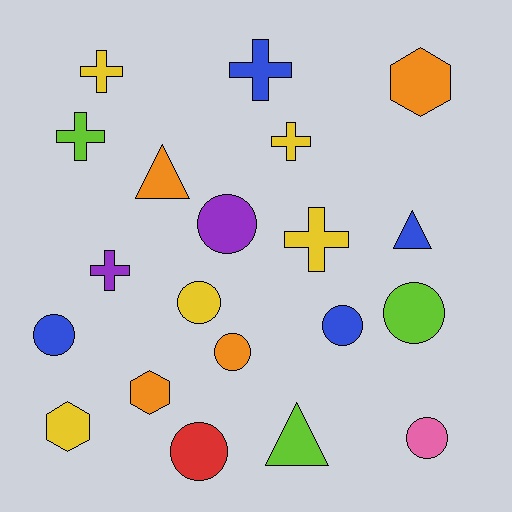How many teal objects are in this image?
There are no teal objects.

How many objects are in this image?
There are 20 objects.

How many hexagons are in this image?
There are 3 hexagons.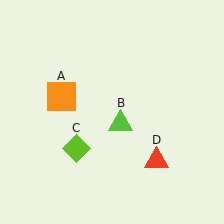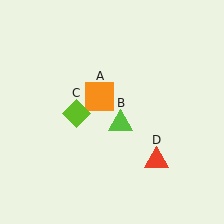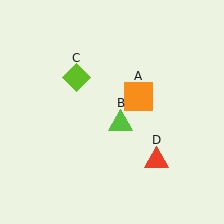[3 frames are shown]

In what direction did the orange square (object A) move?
The orange square (object A) moved right.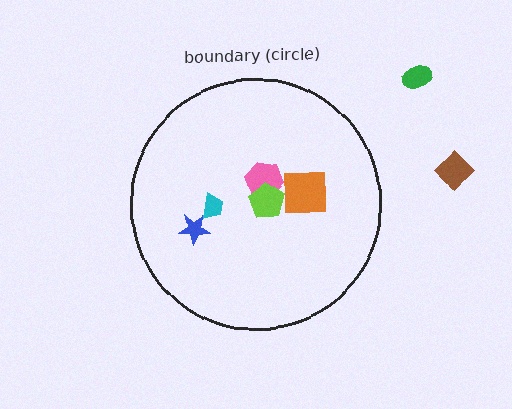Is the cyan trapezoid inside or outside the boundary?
Inside.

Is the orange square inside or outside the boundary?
Inside.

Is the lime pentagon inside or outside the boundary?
Inside.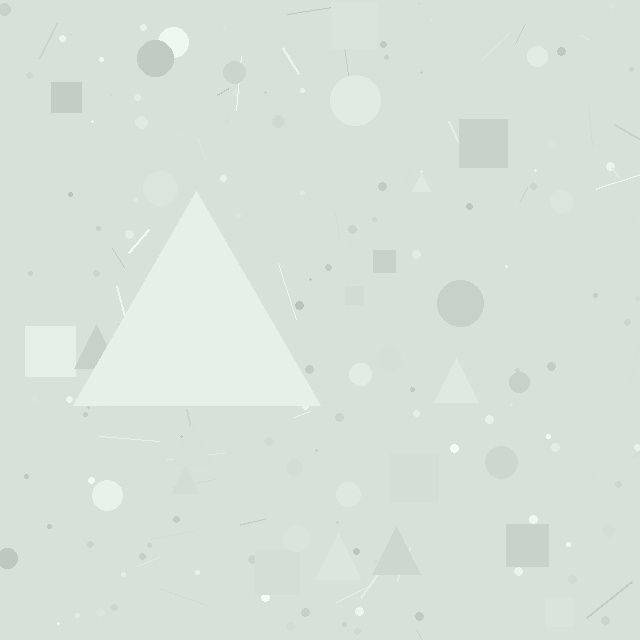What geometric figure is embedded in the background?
A triangle is embedded in the background.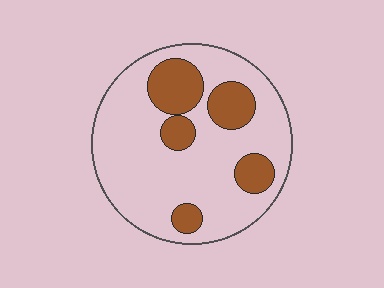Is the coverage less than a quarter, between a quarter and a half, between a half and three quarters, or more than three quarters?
Less than a quarter.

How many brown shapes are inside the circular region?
5.